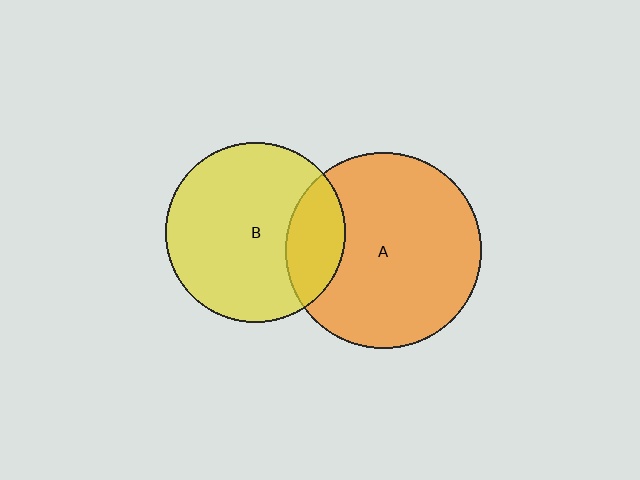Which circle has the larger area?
Circle A (orange).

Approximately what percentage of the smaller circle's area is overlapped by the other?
Approximately 20%.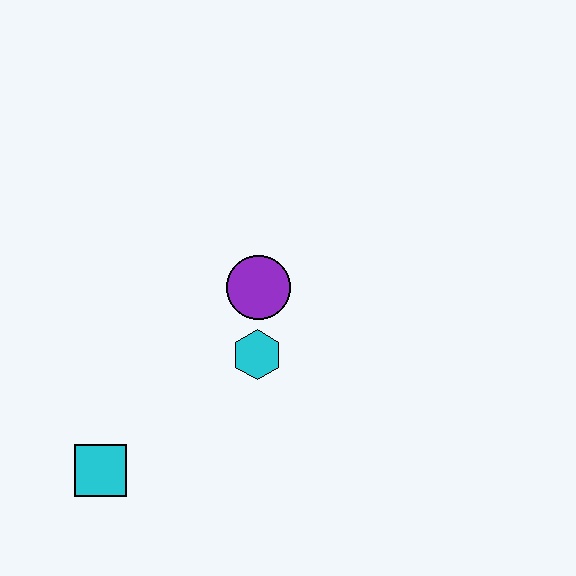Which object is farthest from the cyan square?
The purple circle is farthest from the cyan square.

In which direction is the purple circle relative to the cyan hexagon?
The purple circle is above the cyan hexagon.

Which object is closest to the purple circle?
The cyan hexagon is closest to the purple circle.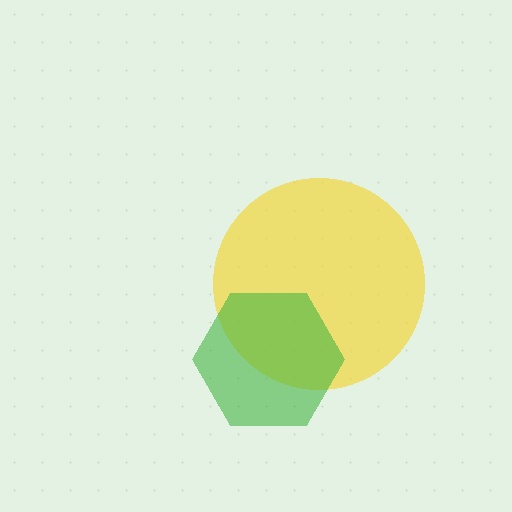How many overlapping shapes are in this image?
There are 2 overlapping shapes in the image.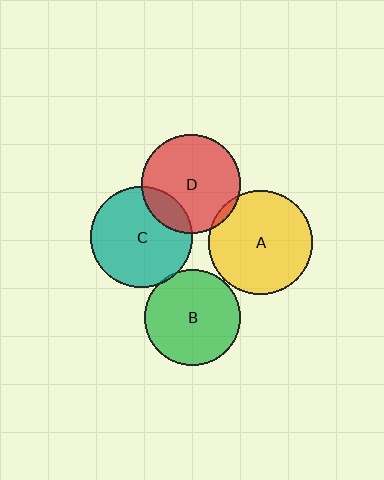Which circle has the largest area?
Circle A (yellow).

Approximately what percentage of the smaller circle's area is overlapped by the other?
Approximately 5%.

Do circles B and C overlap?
Yes.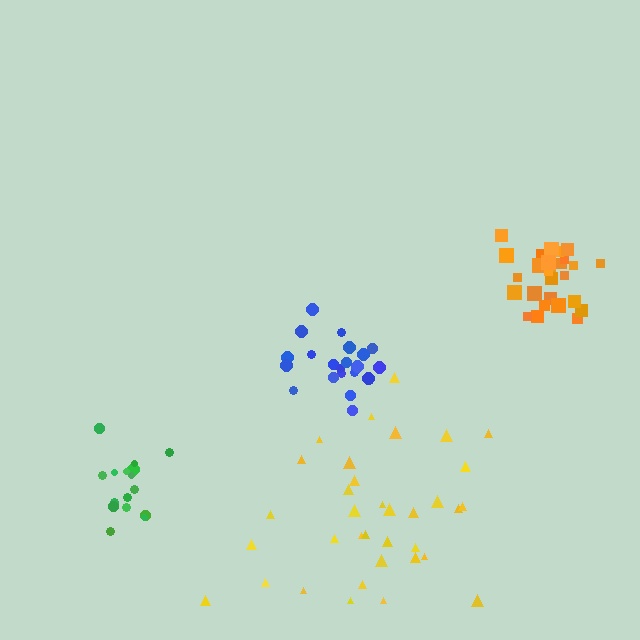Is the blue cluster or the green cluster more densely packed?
Blue.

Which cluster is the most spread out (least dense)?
Yellow.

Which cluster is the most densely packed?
Orange.